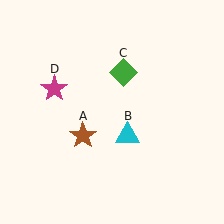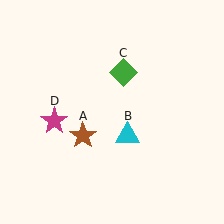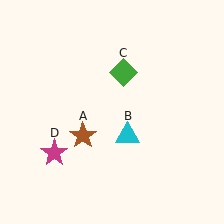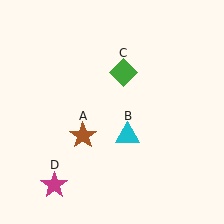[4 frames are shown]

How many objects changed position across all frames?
1 object changed position: magenta star (object D).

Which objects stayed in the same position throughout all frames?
Brown star (object A) and cyan triangle (object B) and green diamond (object C) remained stationary.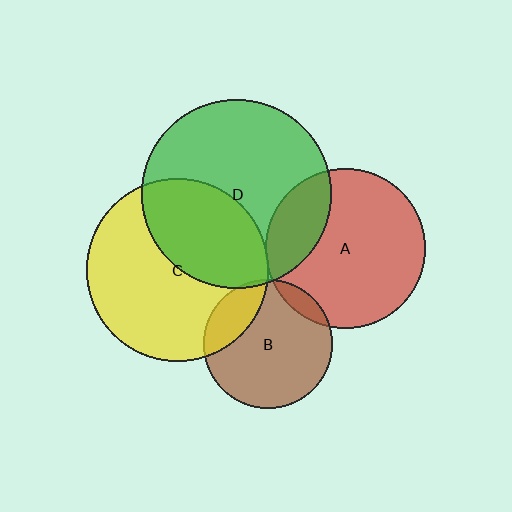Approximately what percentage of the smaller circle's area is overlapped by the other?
Approximately 25%.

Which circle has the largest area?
Circle D (green).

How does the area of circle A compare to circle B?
Approximately 1.5 times.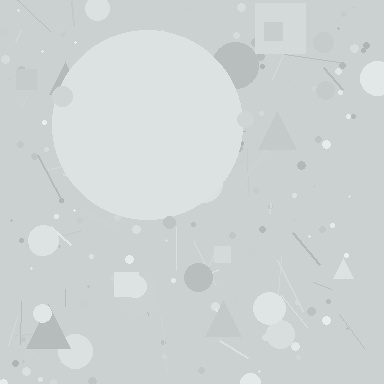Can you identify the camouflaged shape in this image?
The camouflaged shape is a circle.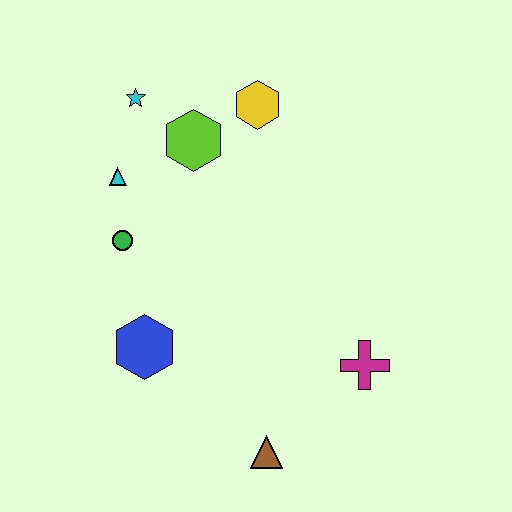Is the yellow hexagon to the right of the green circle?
Yes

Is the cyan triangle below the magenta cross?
No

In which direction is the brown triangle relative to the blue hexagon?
The brown triangle is to the right of the blue hexagon.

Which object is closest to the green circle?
The cyan triangle is closest to the green circle.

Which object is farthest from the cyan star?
The brown triangle is farthest from the cyan star.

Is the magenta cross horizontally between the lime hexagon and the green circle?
No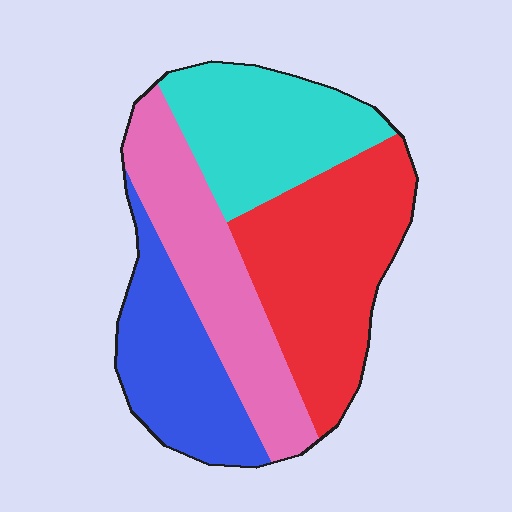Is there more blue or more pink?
Pink.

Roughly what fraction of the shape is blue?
Blue takes up between a sixth and a third of the shape.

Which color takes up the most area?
Red, at roughly 30%.